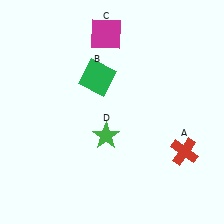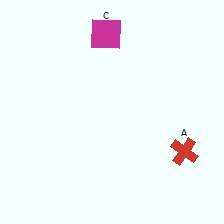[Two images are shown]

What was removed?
The green star (D), the green square (B) were removed in Image 2.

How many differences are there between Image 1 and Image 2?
There are 2 differences between the two images.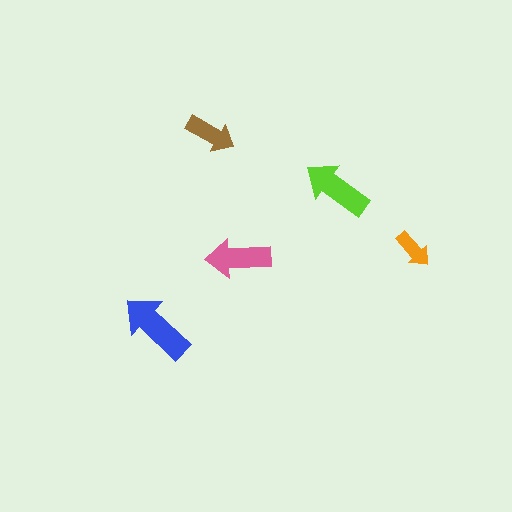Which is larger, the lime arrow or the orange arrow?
The lime one.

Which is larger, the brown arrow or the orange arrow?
The brown one.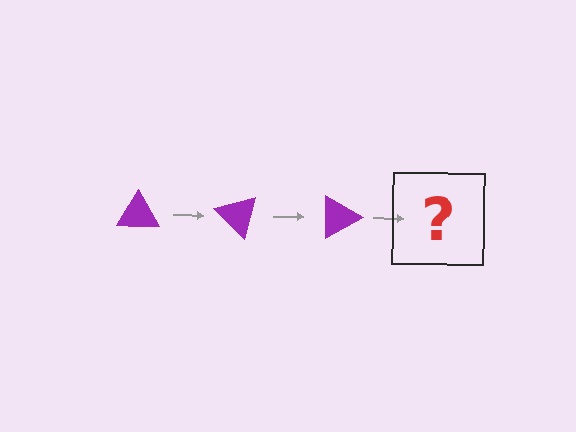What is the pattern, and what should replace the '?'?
The pattern is that the triangle rotates 45 degrees each step. The '?' should be a purple triangle rotated 135 degrees.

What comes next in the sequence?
The next element should be a purple triangle rotated 135 degrees.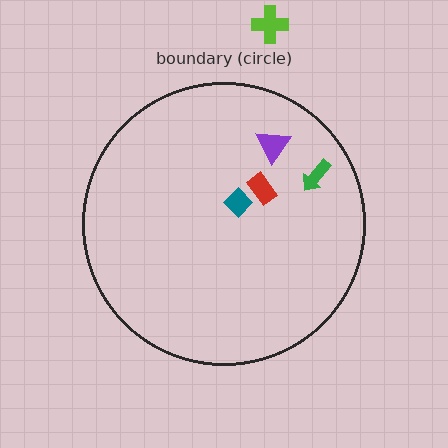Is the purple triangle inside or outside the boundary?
Inside.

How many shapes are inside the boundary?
4 inside, 1 outside.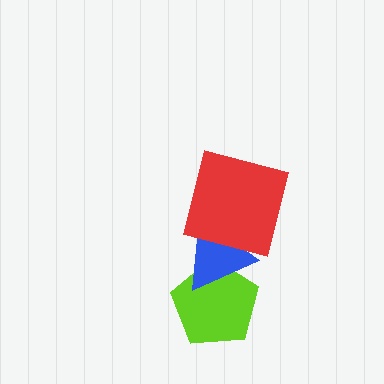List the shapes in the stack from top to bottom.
From top to bottom: the red square, the blue triangle, the lime pentagon.